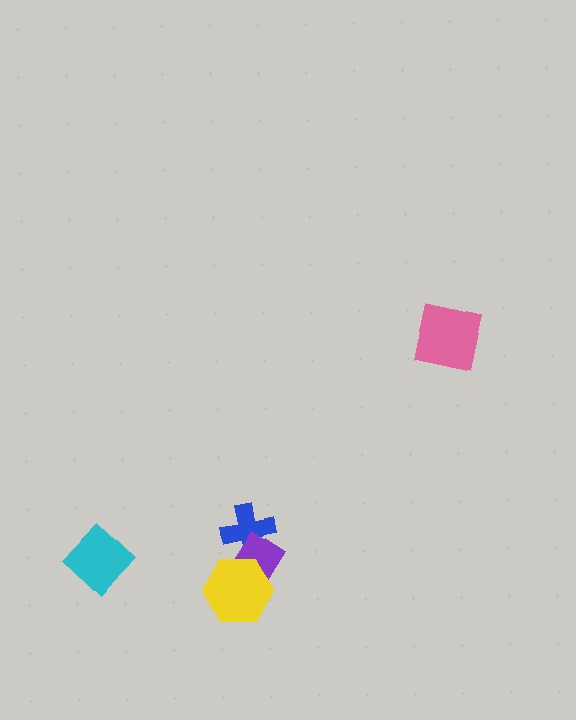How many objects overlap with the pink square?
0 objects overlap with the pink square.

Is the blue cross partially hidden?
Yes, it is partially covered by another shape.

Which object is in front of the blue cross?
The purple diamond is in front of the blue cross.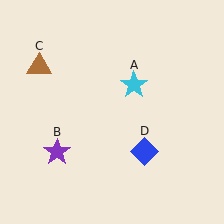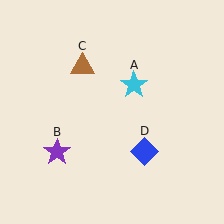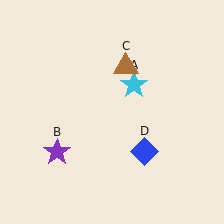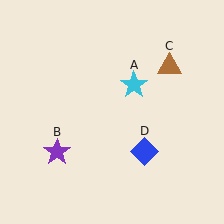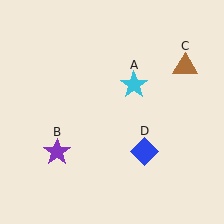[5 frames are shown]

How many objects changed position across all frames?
1 object changed position: brown triangle (object C).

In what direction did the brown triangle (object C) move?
The brown triangle (object C) moved right.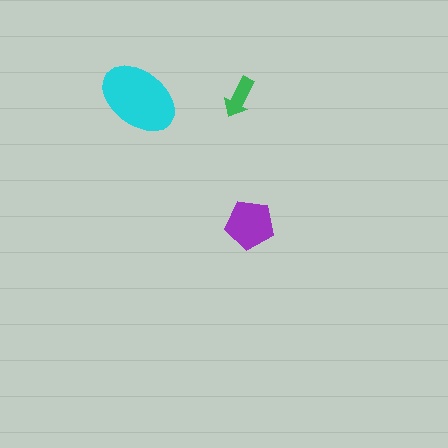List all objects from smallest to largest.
The green arrow, the purple pentagon, the cyan ellipse.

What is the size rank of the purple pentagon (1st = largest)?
2nd.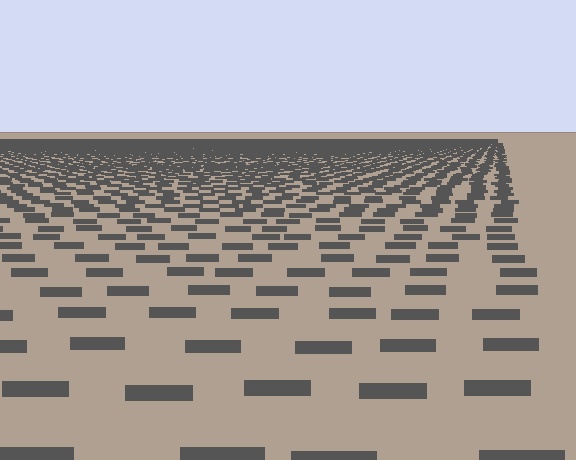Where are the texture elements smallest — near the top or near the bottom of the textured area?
Near the top.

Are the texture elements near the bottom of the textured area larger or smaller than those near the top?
Larger. Near the bottom, elements are closer to the viewer and appear at a bigger on-screen size.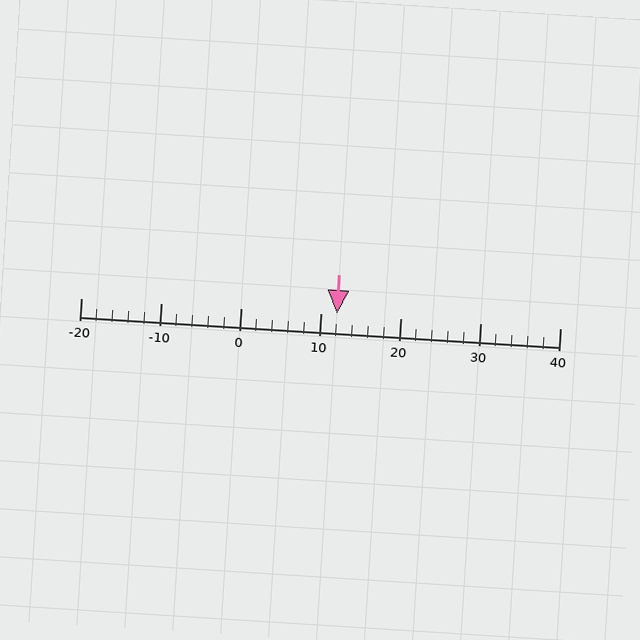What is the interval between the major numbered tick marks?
The major tick marks are spaced 10 units apart.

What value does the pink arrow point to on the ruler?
The pink arrow points to approximately 12.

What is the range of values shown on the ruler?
The ruler shows values from -20 to 40.